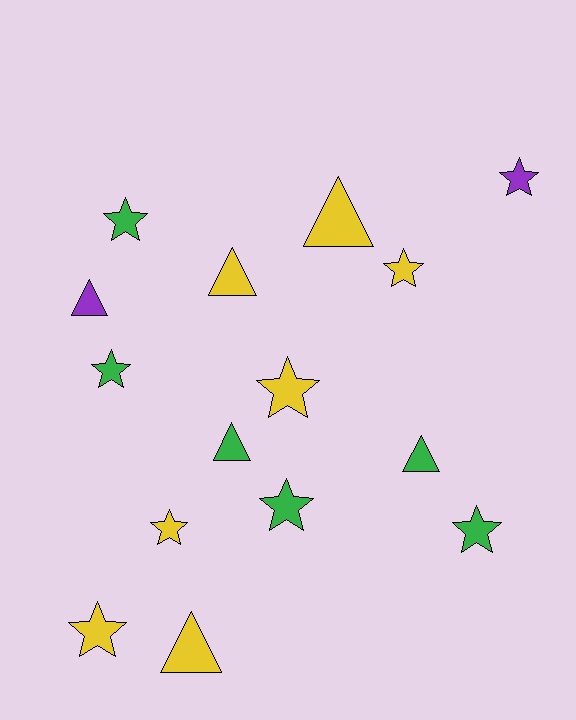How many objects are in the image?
There are 15 objects.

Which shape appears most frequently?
Star, with 9 objects.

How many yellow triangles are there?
There are 3 yellow triangles.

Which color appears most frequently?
Yellow, with 7 objects.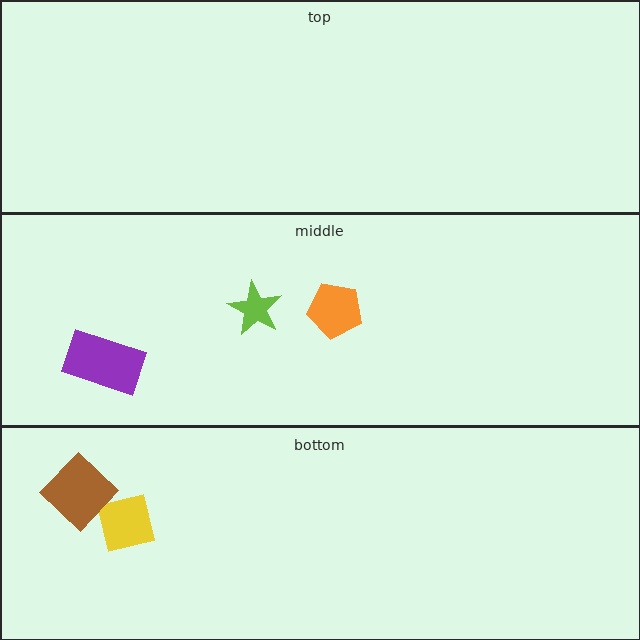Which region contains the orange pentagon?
The middle region.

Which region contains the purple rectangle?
The middle region.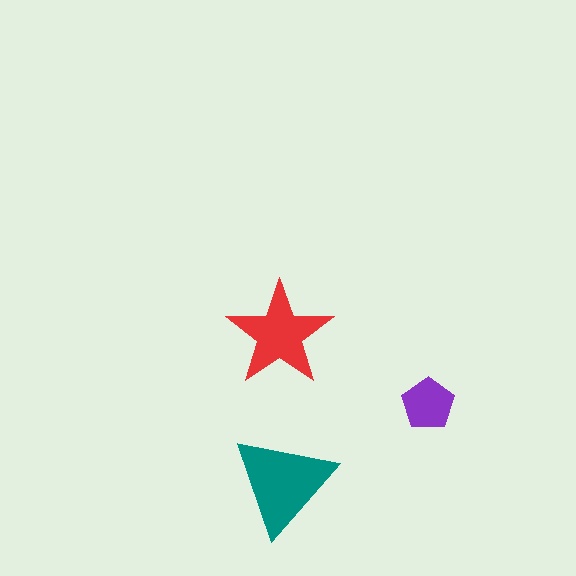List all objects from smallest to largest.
The purple pentagon, the red star, the teal triangle.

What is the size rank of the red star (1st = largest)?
2nd.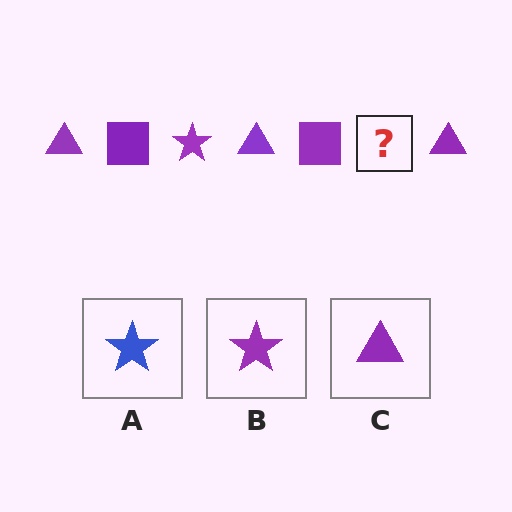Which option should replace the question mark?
Option B.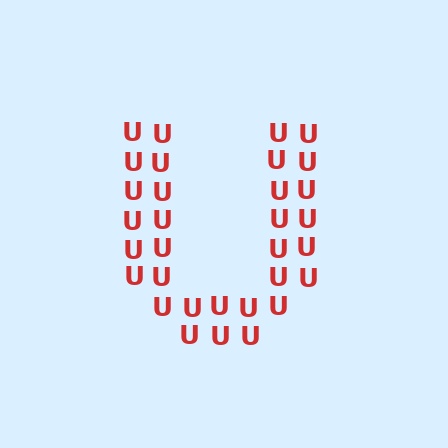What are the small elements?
The small elements are letter U's.